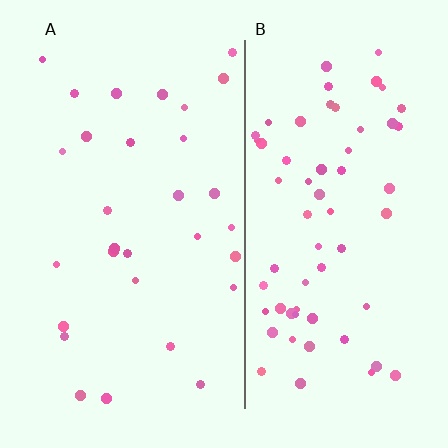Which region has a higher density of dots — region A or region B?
B (the right).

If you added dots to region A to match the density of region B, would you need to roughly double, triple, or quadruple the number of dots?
Approximately double.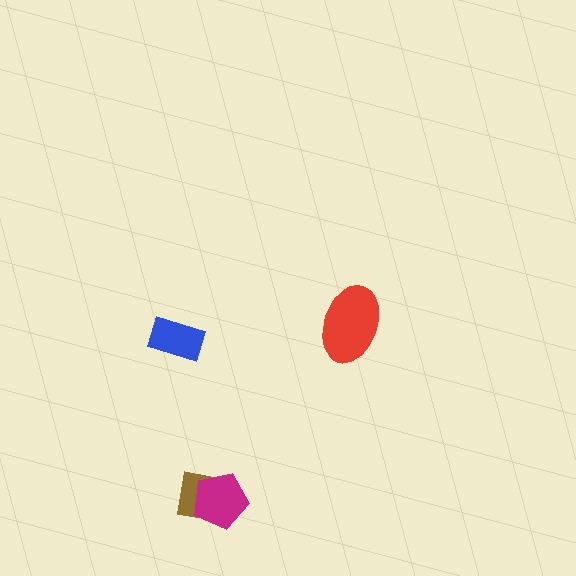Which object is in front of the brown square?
The magenta pentagon is in front of the brown square.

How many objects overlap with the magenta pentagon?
1 object overlaps with the magenta pentagon.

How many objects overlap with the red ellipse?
0 objects overlap with the red ellipse.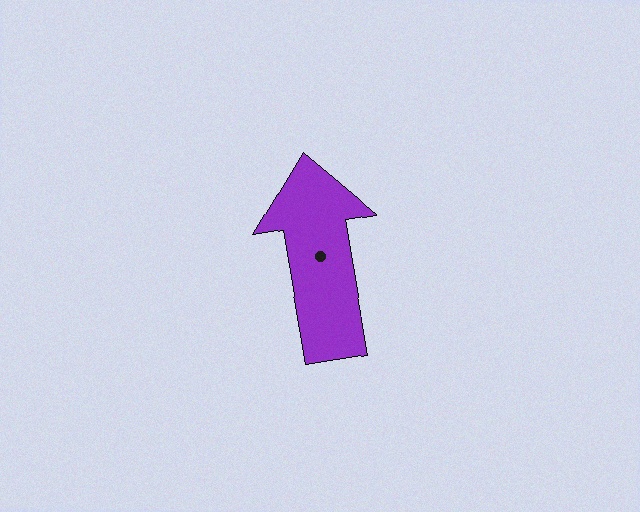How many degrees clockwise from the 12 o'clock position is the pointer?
Approximately 351 degrees.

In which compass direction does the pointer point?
North.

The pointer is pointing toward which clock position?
Roughly 12 o'clock.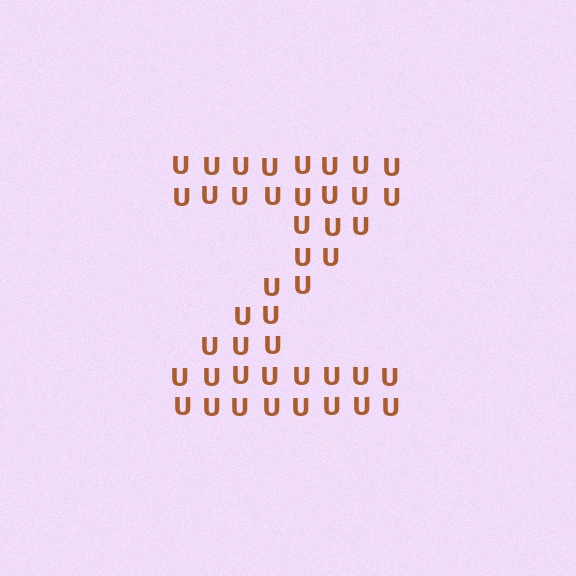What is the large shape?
The large shape is the letter Z.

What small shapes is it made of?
It is made of small letter U's.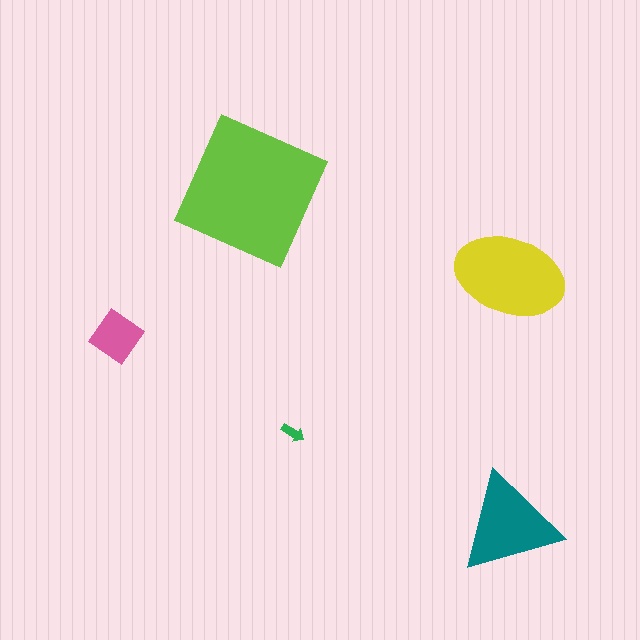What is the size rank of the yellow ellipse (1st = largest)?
2nd.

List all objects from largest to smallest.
The lime square, the yellow ellipse, the teal triangle, the pink diamond, the green arrow.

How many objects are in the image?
There are 5 objects in the image.